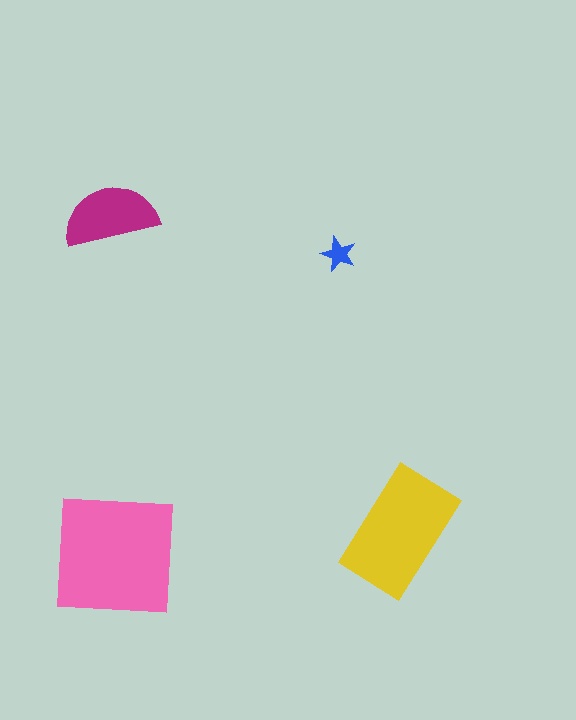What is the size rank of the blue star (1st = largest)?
4th.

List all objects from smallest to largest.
The blue star, the magenta semicircle, the yellow rectangle, the pink square.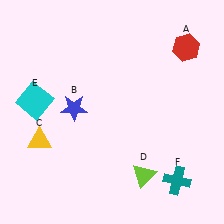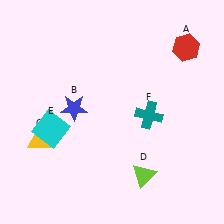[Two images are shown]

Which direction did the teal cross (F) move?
The teal cross (F) moved up.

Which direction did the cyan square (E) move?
The cyan square (E) moved down.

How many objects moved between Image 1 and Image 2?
2 objects moved between the two images.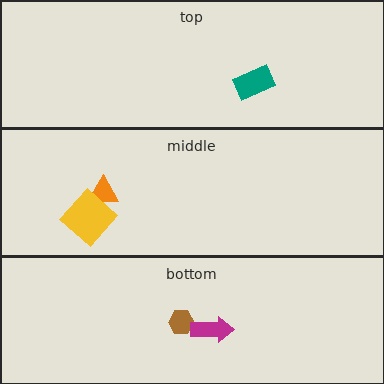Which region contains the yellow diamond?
The middle region.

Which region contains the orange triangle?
The middle region.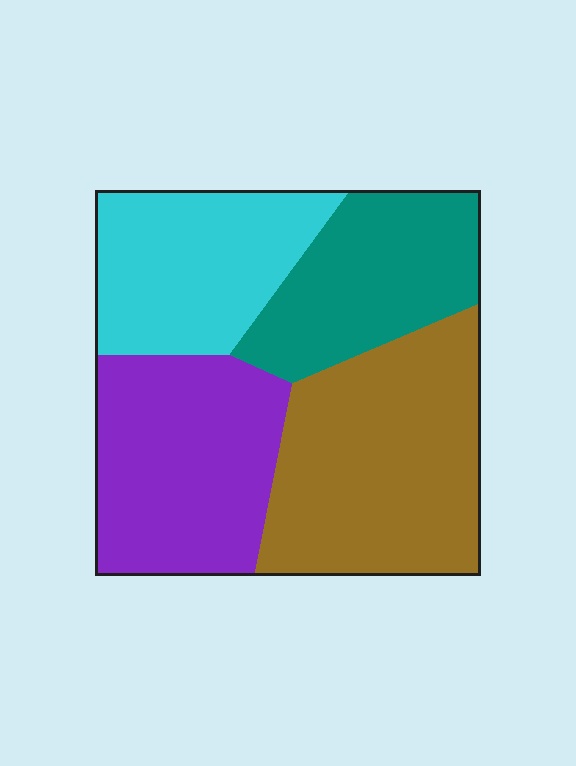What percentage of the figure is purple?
Purple takes up about one quarter (1/4) of the figure.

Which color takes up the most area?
Brown, at roughly 30%.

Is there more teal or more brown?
Brown.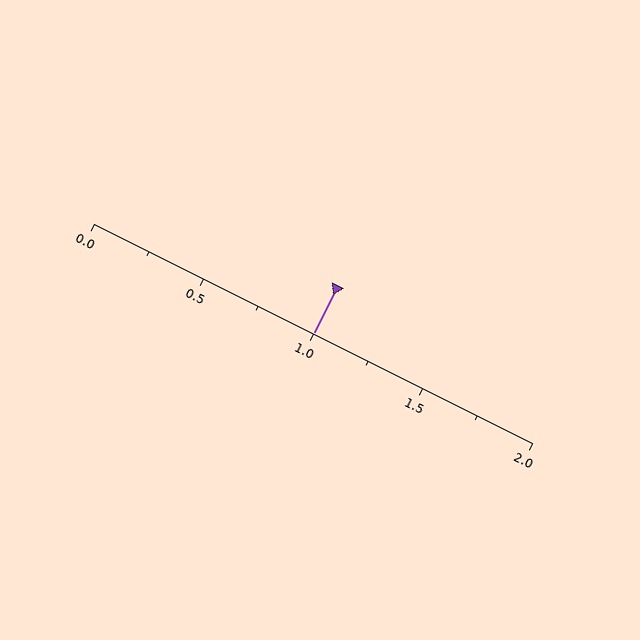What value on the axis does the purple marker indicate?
The marker indicates approximately 1.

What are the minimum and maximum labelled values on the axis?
The axis runs from 0.0 to 2.0.